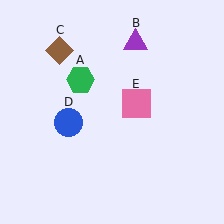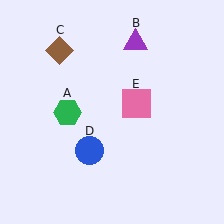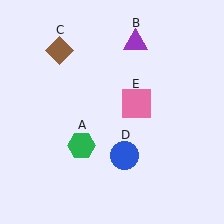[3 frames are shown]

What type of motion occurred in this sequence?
The green hexagon (object A), blue circle (object D) rotated counterclockwise around the center of the scene.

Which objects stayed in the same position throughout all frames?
Purple triangle (object B) and brown diamond (object C) and pink square (object E) remained stationary.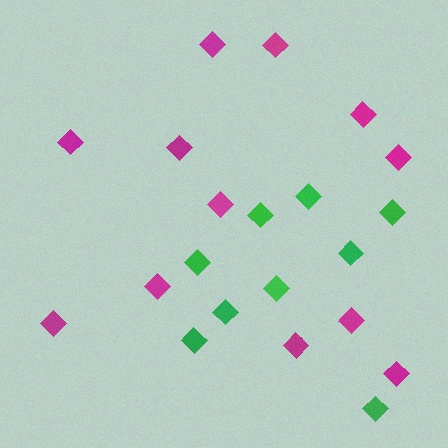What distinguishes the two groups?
There are 2 groups: one group of green diamonds (9) and one group of magenta diamonds (12).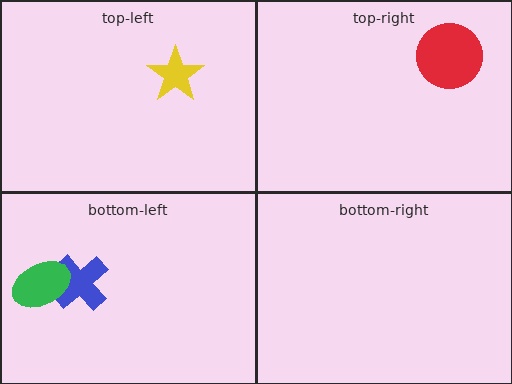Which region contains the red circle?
The top-right region.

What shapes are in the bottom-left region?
The blue cross, the green ellipse.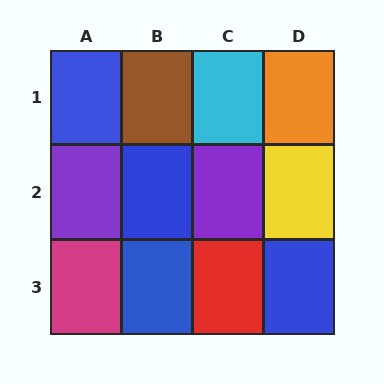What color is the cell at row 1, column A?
Blue.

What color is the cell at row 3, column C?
Red.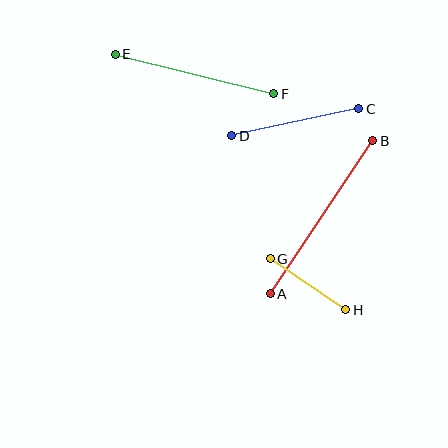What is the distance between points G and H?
The distance is approximately 91 pixels.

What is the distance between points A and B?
The distance is approximately 184 pixels.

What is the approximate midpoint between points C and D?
The midpoint is at approximately (295, 122) pixels.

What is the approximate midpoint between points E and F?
The midpoint is at approximately (194, 74) pixels.